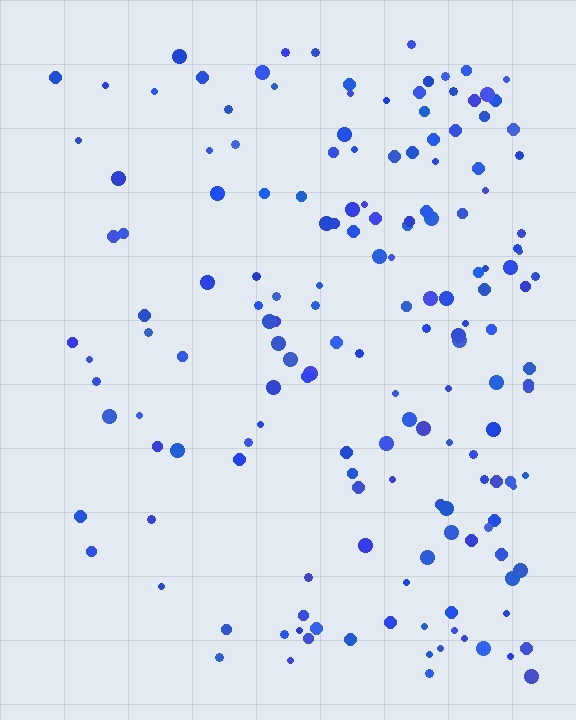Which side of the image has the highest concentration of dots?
The right.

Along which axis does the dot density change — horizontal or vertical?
Horizontal.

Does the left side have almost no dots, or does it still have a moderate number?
Still a moderate number, just noticeably fewer than the right.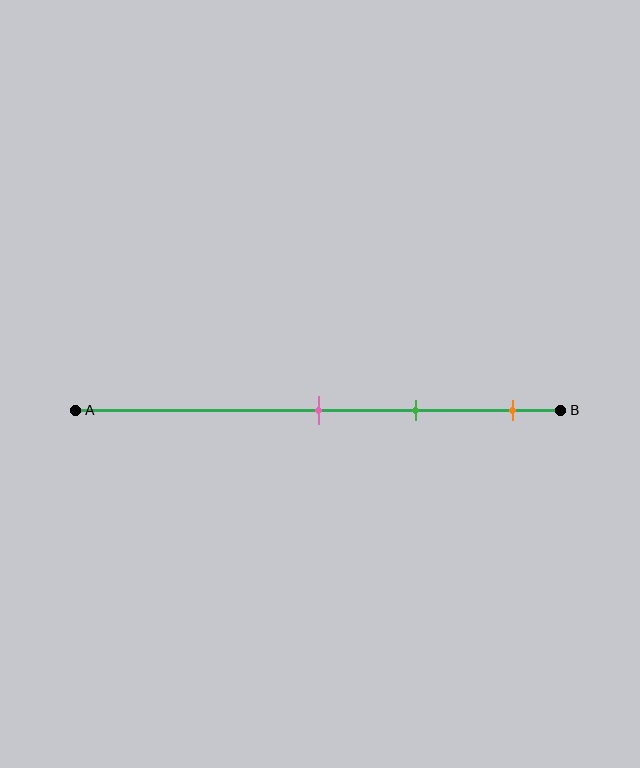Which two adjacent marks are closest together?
The pink and green marks are the closest adjacent pair.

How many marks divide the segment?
There are 3 marks dividing the segment.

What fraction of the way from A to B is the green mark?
The green mark is approximately 70% (0.7) of the way from A to B.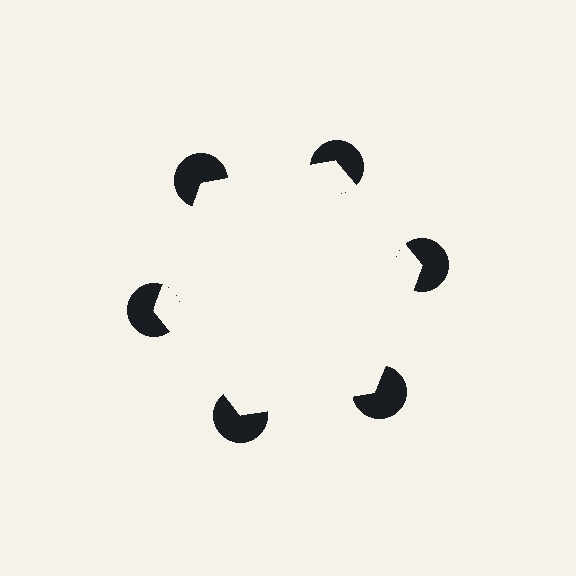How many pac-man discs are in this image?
There are 6 — one at each vertex of the illusory hexagon.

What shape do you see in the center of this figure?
An illusory hexagon — its edges are inferred from the aligned wedge cuts in the pac-man discs, not physically drawn.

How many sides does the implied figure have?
6 sides.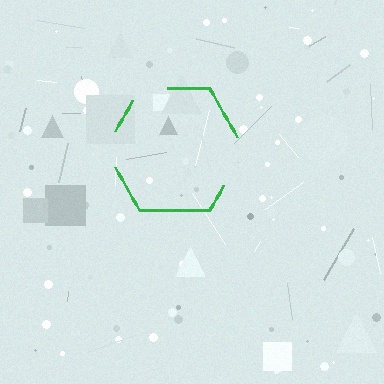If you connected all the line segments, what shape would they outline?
They would outline a hexagon.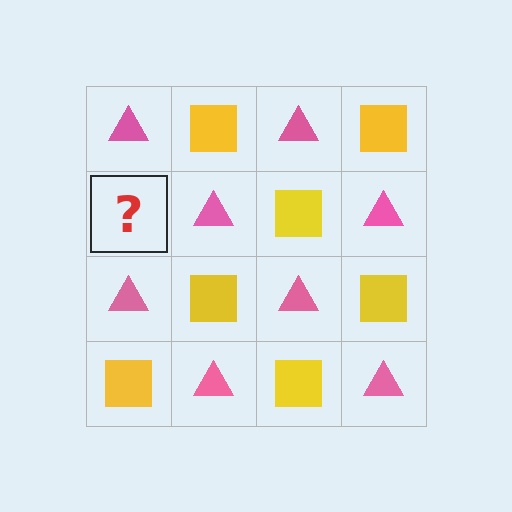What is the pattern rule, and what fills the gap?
The rule is that it alternates pink triangle and yellow square in a checkerboard pattern. The gap should be filled with a yellow square.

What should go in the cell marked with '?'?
The missing cell should contain a yellow square.